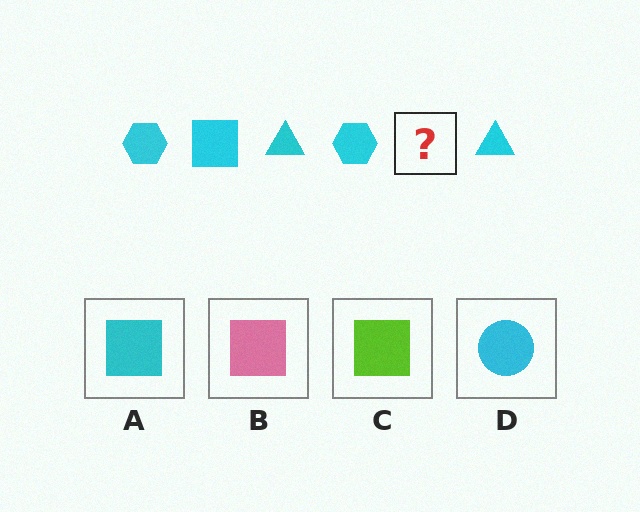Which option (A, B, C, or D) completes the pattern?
A.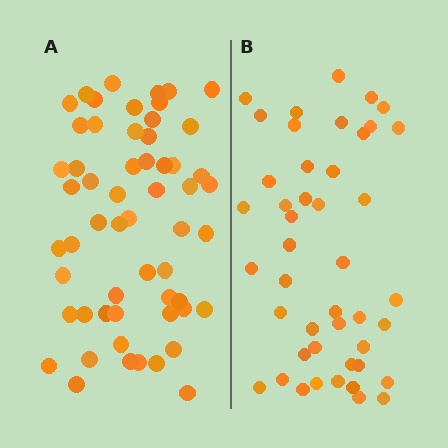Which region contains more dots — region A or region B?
Region A (the left region) has more dots.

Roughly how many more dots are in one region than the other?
Region A has roughly 12 or so more dots than region B.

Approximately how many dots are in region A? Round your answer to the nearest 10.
About 60 dots. (The exact count is 57, which rounds to 60.)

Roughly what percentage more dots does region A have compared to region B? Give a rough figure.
About 25% more.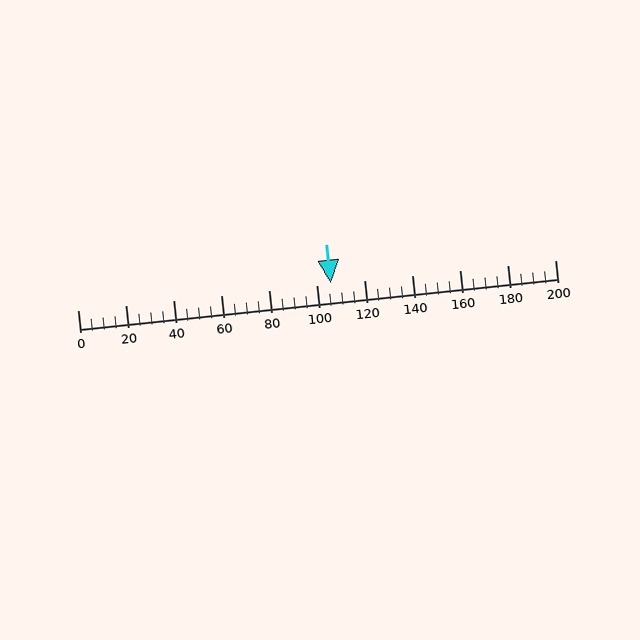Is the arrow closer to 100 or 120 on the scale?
The arrow is closer to 100.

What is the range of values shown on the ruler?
The ruler shows values from 0 to 200.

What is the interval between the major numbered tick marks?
The major tick marks are spaced 20 units apart.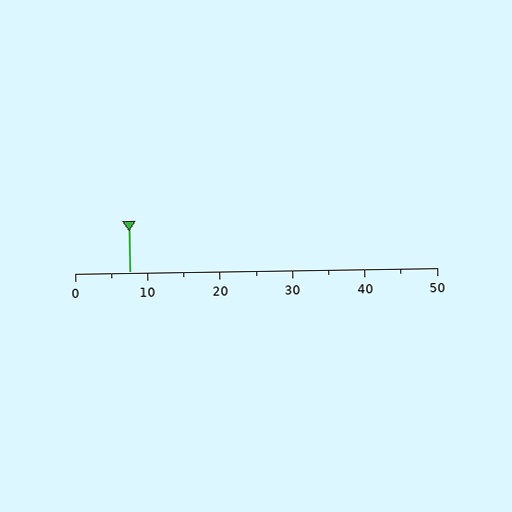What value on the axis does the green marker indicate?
The marker indicates approximately 7.5.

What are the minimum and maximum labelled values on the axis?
The axis runs from 0 to 50.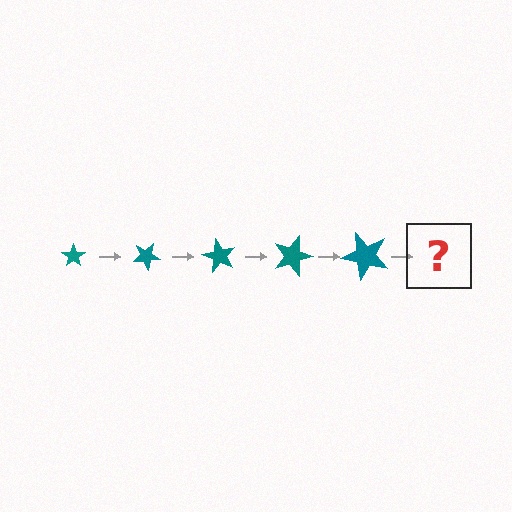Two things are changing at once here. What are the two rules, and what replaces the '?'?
The two rules are that the star grows larger each step and it rotates 30 degrees each step. The '?' should be a star, larger than the previous one and rotated 150 degrees from the start.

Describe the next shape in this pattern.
It should be a star, larger than the previous one and rotated 150 degrees from the start.